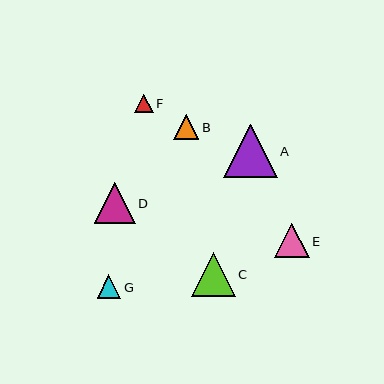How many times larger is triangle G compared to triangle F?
Triangle G is approximately 1.3 times the size of triangle F.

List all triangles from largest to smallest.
From largest to smallest: A, C, D, E, B, G, F.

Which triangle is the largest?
Triangle A is the largest with a size of approximately 54 pixels.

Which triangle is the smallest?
Triangle F is the smallest with a size of approximately 19 pixels.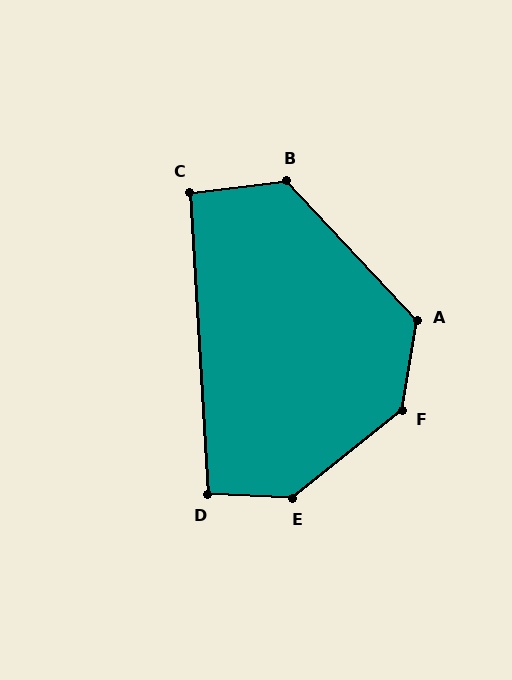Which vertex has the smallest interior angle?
C, at approximately 93 degrees.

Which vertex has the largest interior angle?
E, at approximately 139 degrees.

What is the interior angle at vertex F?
Approximately 138 degrees (obtuse).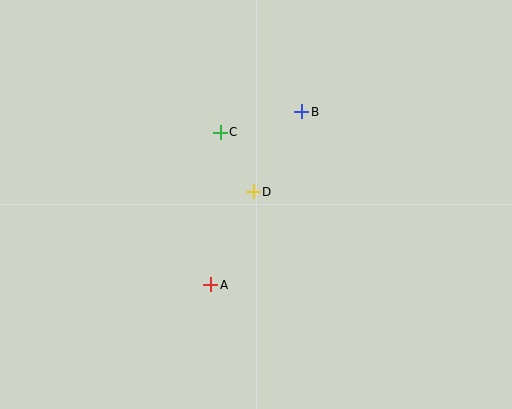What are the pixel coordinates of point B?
Point B is at (302, 112).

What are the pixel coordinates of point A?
Point A is at (211, 285).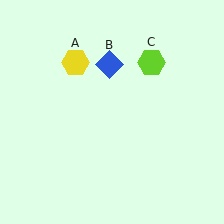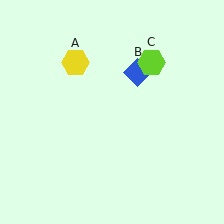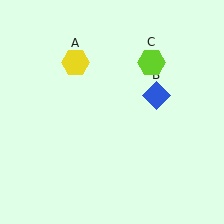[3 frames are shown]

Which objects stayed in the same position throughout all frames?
Yellow hexagon (object A) and lime hexagon (object C) remained stationary.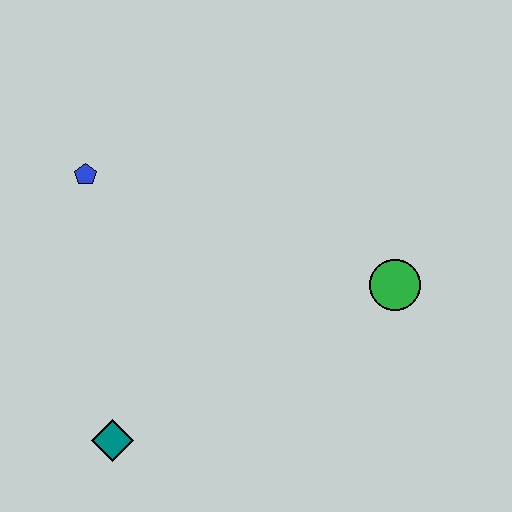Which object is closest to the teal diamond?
The blue pentagon is closest to the teal diamond.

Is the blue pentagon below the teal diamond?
No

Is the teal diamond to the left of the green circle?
Yes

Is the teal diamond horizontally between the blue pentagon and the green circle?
Yes